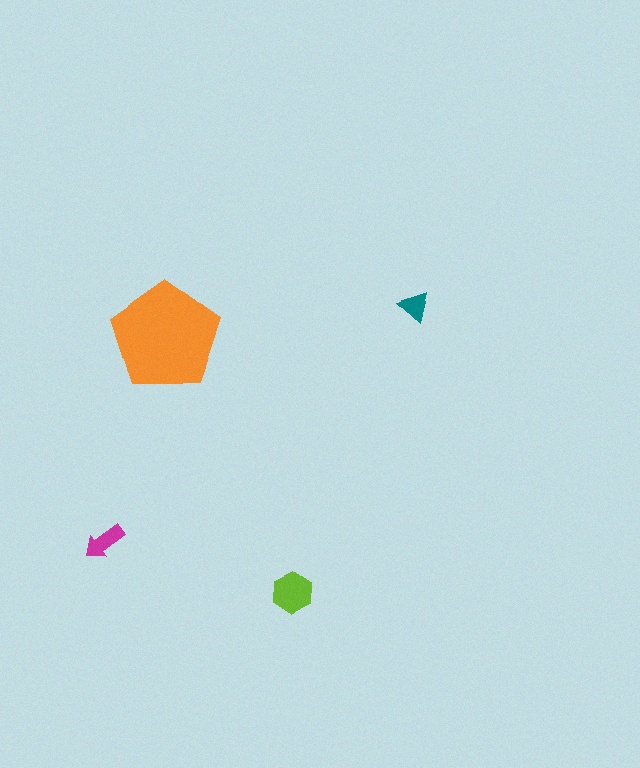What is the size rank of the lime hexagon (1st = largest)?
2nd.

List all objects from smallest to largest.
The teal triangle, the magenta arrow, the lime hexagon, the orange pentagon.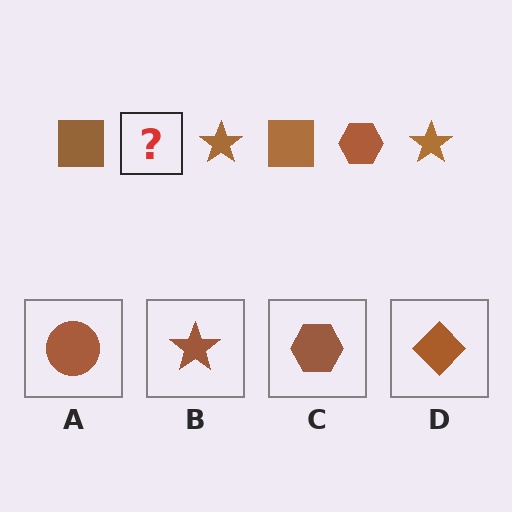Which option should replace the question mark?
Option C.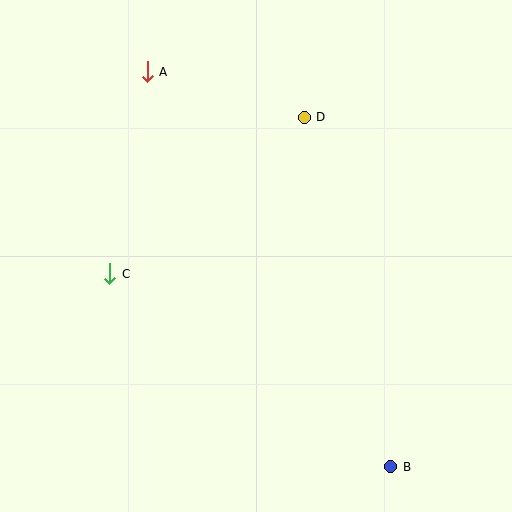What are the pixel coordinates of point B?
Point B is at (391, 467).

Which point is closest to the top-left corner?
Point A is closest to the top-left corner.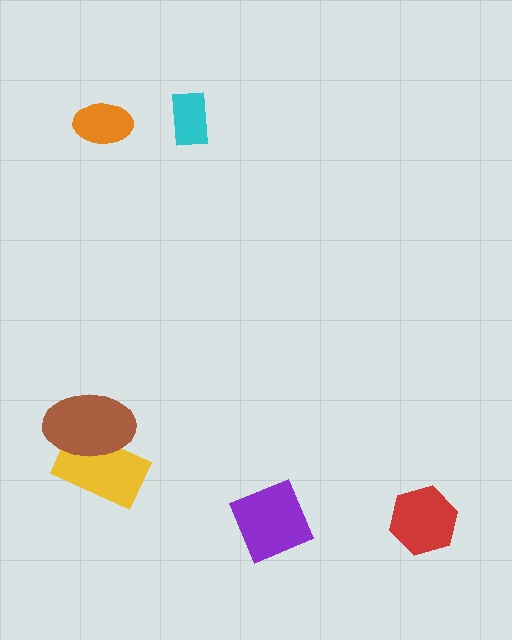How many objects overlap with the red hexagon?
0 objects overlap with the red hexagon.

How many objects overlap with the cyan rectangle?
0 objects overlap with the cyan rectangle.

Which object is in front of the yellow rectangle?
The brown ellipse is in front of the yellow rectangle.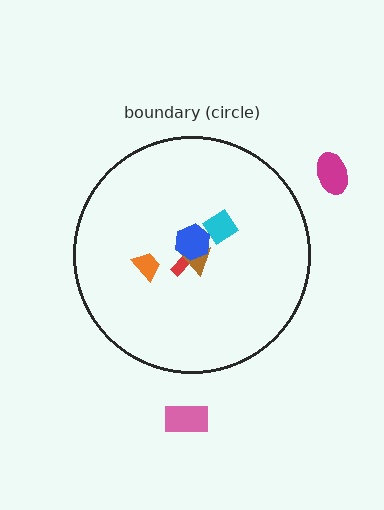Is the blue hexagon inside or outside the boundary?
Inside.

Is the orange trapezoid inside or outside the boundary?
Inside.